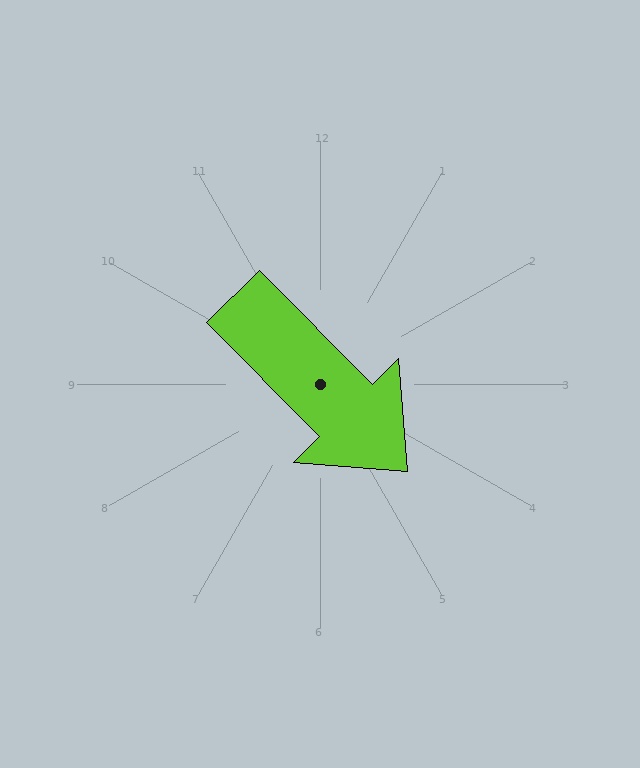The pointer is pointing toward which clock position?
Roughly 5 o'clock.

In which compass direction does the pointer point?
Southeast.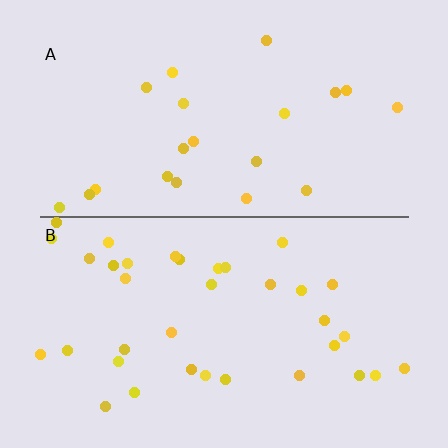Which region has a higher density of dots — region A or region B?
B (the bottom).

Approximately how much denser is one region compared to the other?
Approximately 1.7× — region B over region A.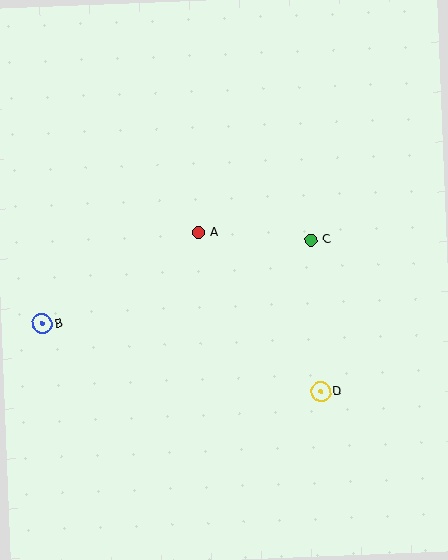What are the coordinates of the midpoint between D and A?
The midpoint between D and A is at (260, 312).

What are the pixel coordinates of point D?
Point D is at (321, 391).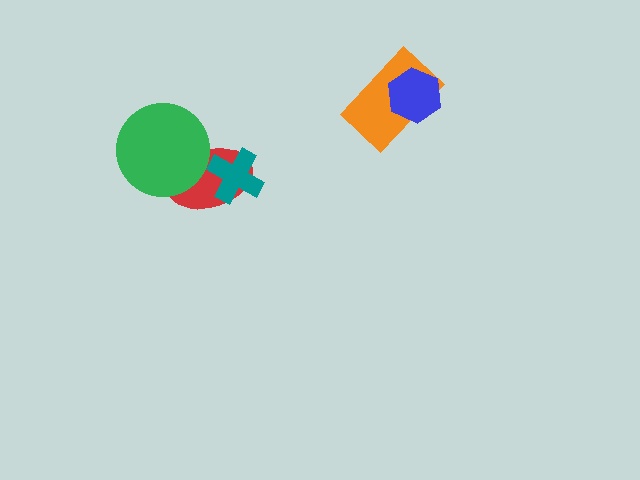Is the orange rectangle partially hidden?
Yes, it is partially covered by another shape.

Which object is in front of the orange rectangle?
The blue hexagon is in front of the orange rectangle.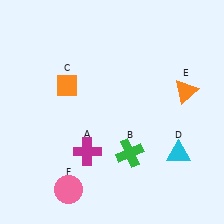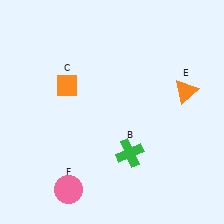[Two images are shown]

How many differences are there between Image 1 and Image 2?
There are 2 differences between the two images.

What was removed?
The cyan triangle (D), the magenta cross (A) were removed in Image 2.